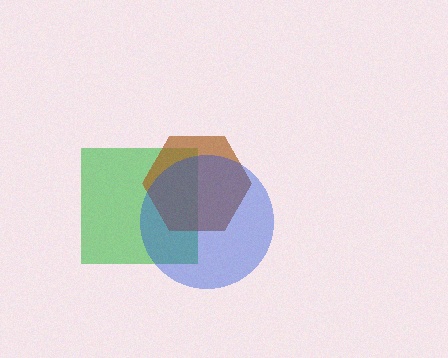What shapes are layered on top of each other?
The layered shapes are: a green square, a brown hexagon, a blue circle.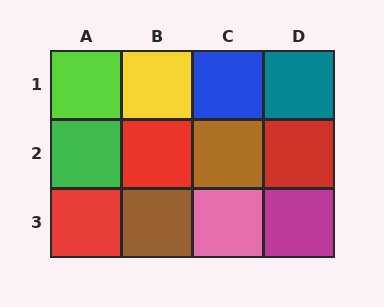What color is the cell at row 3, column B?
Brown.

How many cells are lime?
1 cell is lime.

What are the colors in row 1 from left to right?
Lime, yellow, blue, teal.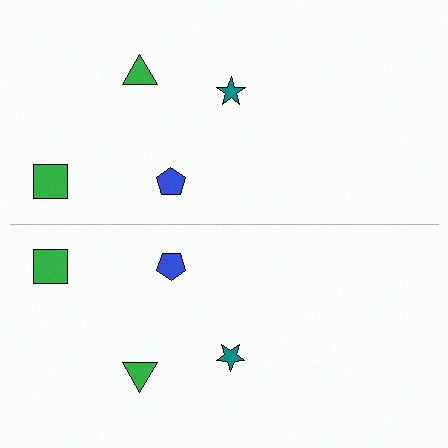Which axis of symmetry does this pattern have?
The pattern has a horizontal axis of symmetry running through the center of the image.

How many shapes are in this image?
There are 8 shapes in this image.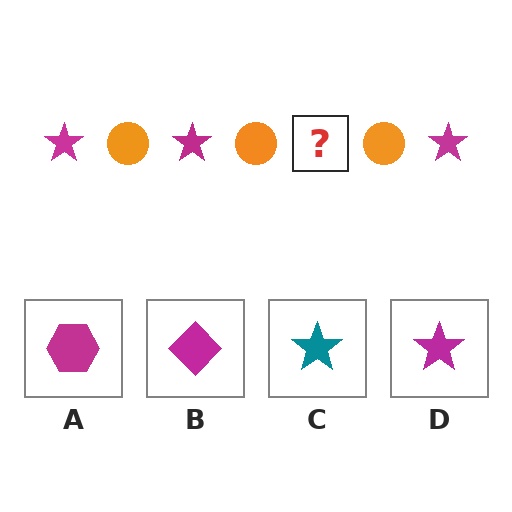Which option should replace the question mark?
Option D.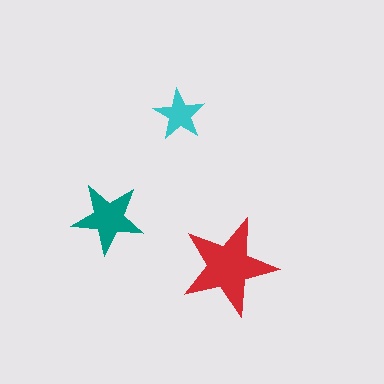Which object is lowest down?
The red star is bottommost.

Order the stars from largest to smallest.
the red one, the teal one, the cyan one.